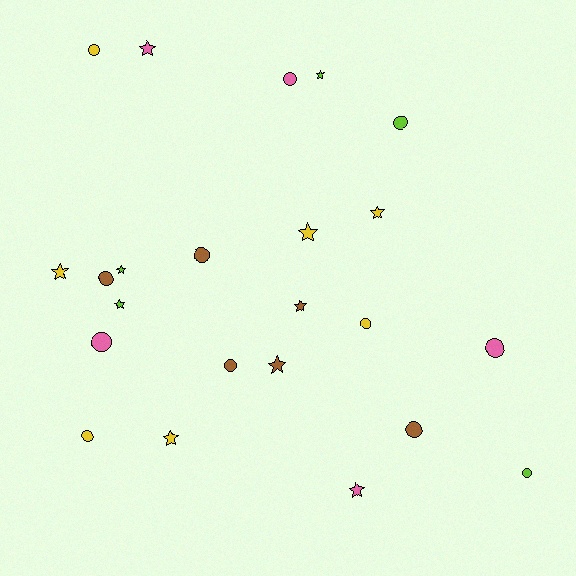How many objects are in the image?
There are 23 objects.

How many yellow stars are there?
There are 4 yellow stars.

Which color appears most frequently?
Yellow, with 7 objects.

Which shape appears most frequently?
Circle, with 12 objects.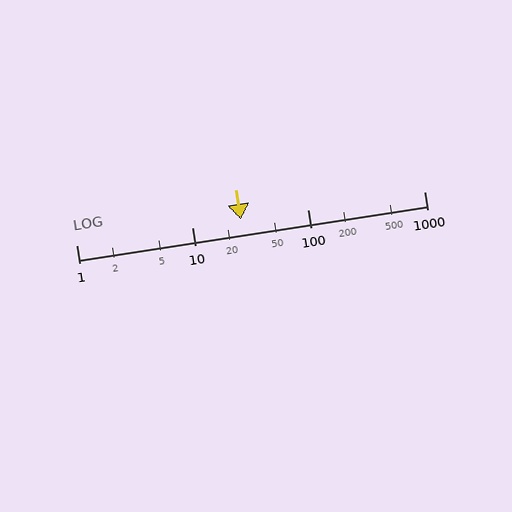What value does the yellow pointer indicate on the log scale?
The pointer indicates approximately 26.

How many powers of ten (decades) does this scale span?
The scale spans 3 decades, from 1 to 1000.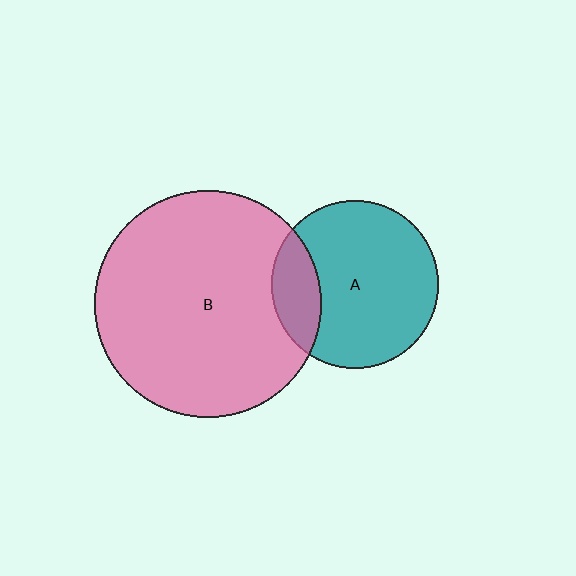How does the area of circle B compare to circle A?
Approximately 1.8 times.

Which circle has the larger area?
Circle B (pink).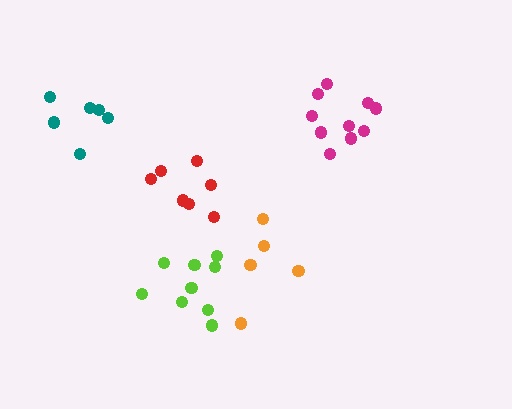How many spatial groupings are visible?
There are 5 spatial groupings.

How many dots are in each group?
Group 1: 10 dots, Group 2: 7 dots, Group 3: 5 dots, Group 4: 9 dots, Group 5: 6 dots (37 total).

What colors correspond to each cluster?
The clusters are colored: magenta, red, orange, lime, teal.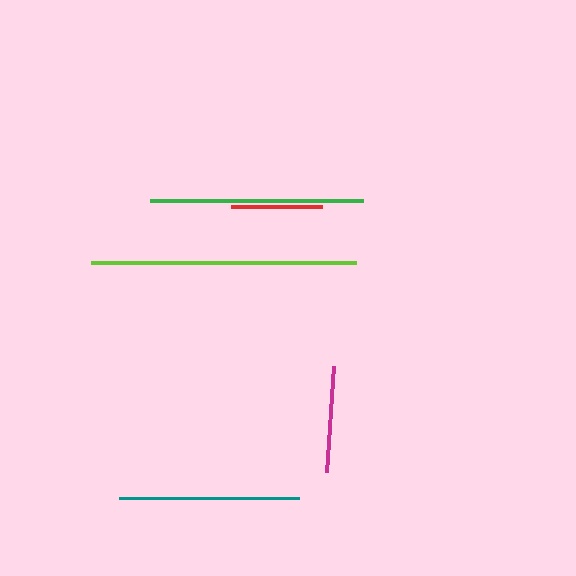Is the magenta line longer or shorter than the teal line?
The teal line is longer than the magenta line.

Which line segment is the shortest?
The red line is the shortest at approximately 91 pixels.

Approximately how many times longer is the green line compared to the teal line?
The green line is approximately 1.2 times the length of the teal line.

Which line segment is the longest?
The lime line is the longest at approximately 265 pixels.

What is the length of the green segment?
The green segment is approximately 212 pixels long.